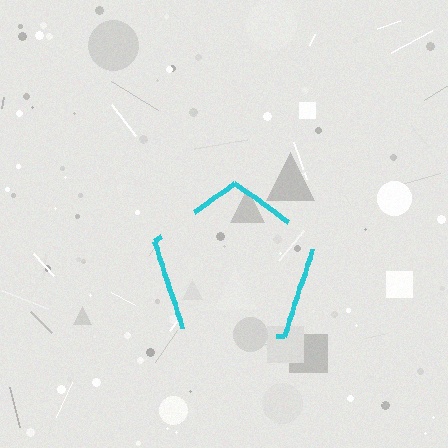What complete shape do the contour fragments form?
The contour fragments form a pentagon.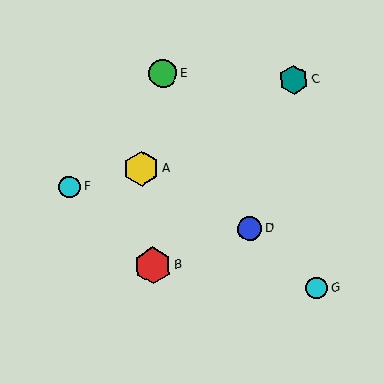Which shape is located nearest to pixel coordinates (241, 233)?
The blue circle (labeled D) at (250, 228) is nearest to that location.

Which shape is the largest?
The red hexagon (labeled B) is the largest.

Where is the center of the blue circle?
The center of the blue circle is at (250, 228).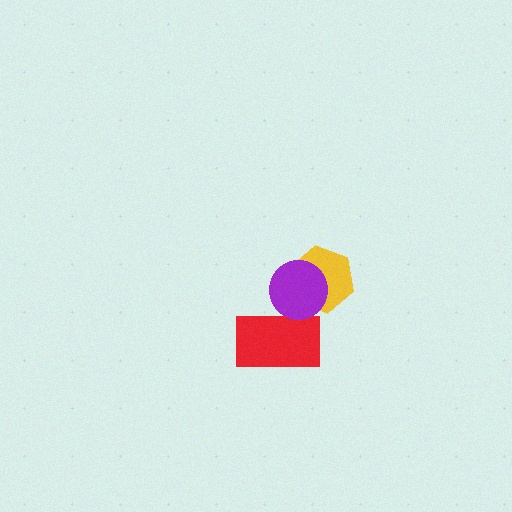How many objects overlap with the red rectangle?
1 object overlaps with the red rectangle.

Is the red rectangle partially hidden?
Yes, it is partially covered by another shape.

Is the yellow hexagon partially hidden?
Yes, it is partially covered by another shape.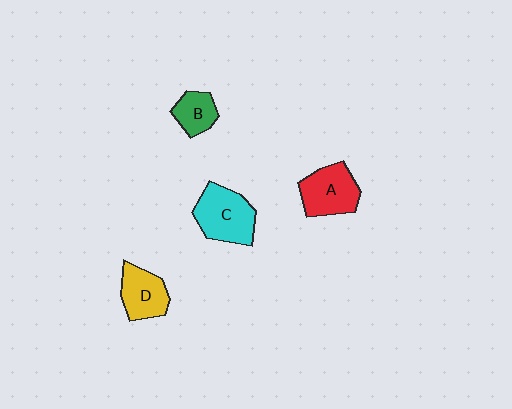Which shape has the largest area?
Shape C (cyan).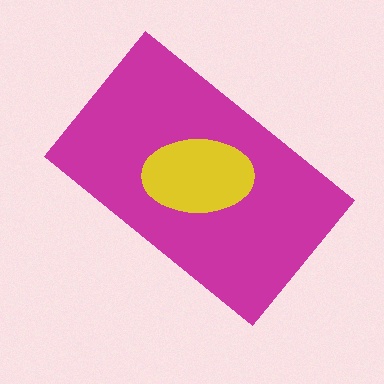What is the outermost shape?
The magenta rectangle.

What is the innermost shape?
The yellow ellipse.